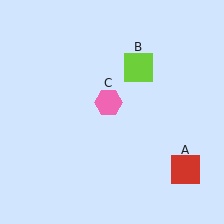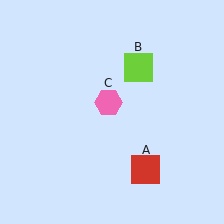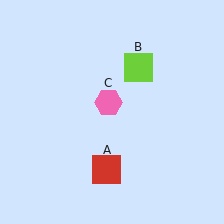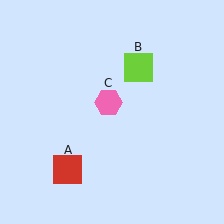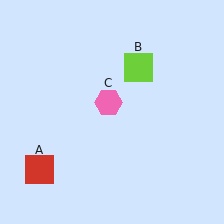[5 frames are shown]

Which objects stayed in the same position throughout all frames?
Lime square (object B) and pink hexagon (object C) remained stationary.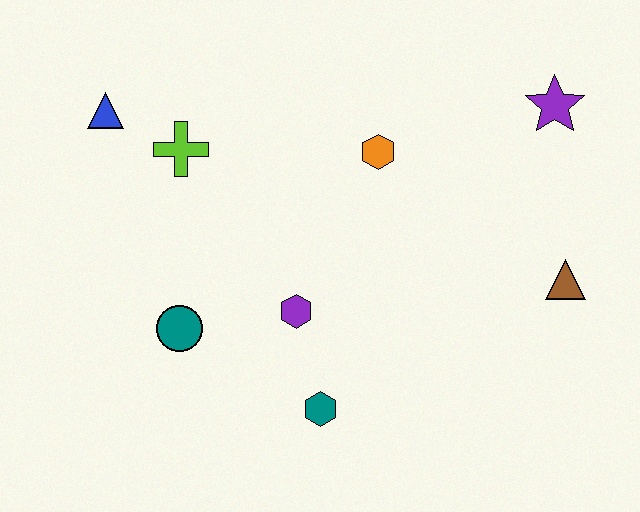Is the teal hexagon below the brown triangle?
Yes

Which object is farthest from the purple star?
The blue triangle is farthest from the purple star.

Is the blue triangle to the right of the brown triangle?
No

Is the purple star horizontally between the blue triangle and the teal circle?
No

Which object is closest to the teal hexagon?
The purple hexagon is closest to the teal hexagon.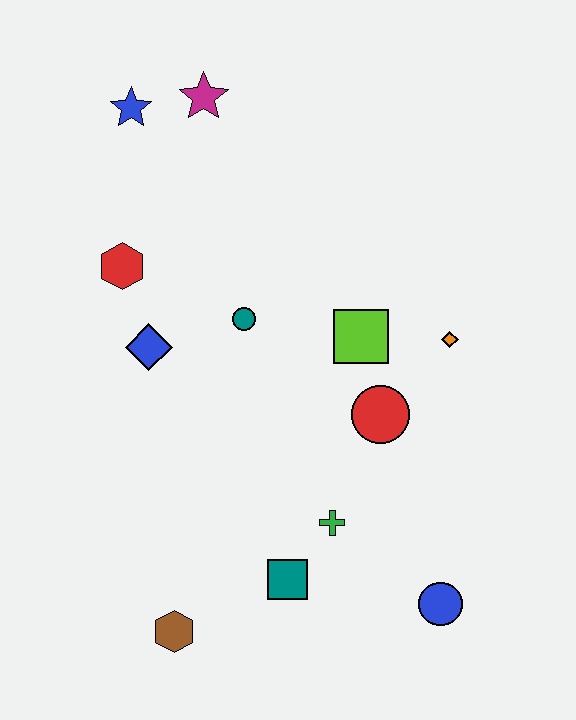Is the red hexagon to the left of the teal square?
Yes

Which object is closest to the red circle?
The lime square is closest to the red circle.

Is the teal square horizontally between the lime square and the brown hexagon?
Yes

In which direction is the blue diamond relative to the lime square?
The blue diamond is to the left of the lime square.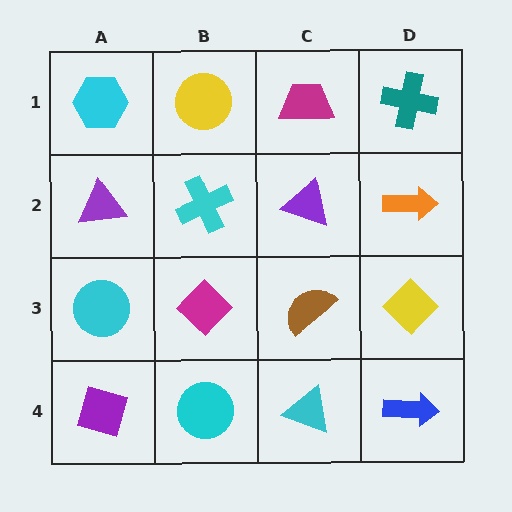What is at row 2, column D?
An orange arrow.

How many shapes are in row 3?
4 shapes.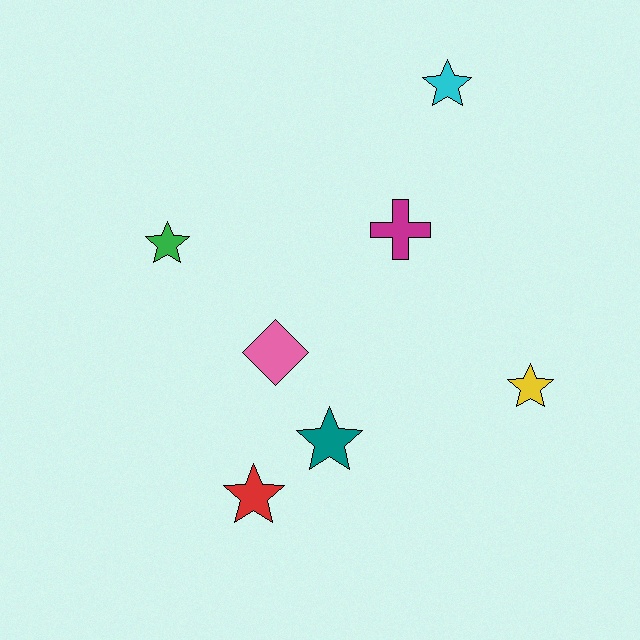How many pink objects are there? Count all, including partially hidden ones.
There is 1 pink object.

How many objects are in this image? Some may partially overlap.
There are 7 objects.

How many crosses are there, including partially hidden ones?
There is 1 cross.